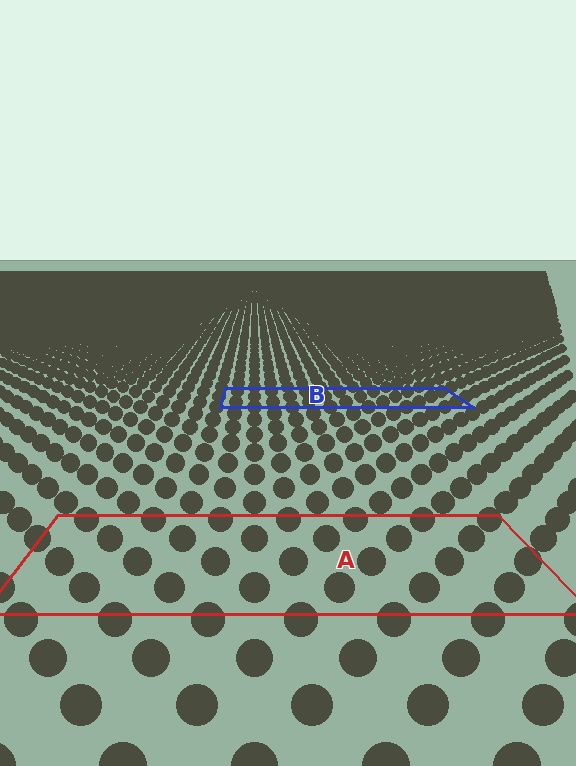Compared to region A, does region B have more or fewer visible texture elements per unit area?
Region B has more texture elements per unit area — they are packed more densely because it is farther away.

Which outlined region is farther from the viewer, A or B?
Region B is farther from the viewer — the texture elements inside it appear smaller and more densely packed.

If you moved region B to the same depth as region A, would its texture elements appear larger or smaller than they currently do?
They would appear larger. At a closer depth, the same texture elements are projected at a bigger on-screen size.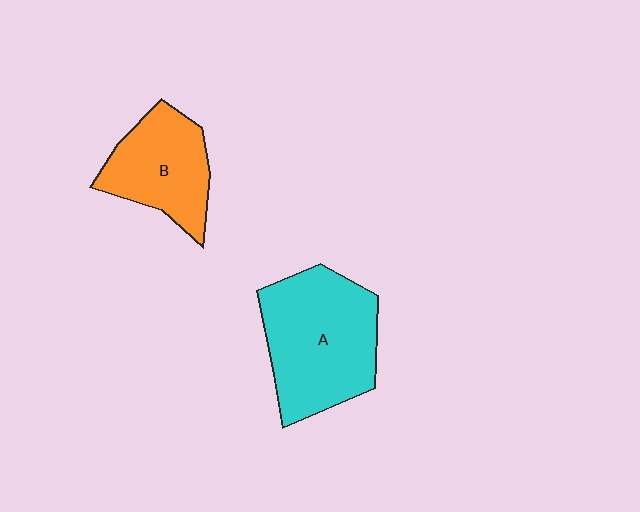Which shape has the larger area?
Shape A (cyan).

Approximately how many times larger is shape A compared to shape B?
Approximately 1.5 times.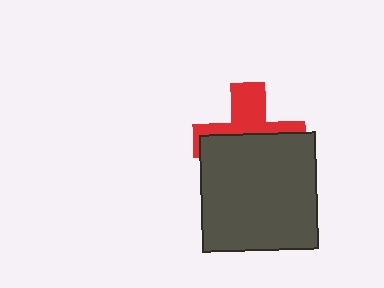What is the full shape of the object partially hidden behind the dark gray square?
The partially hidden object is a red cross.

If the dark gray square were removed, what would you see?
You would see the complete red cross.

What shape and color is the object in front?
The object in front is a dark gray square.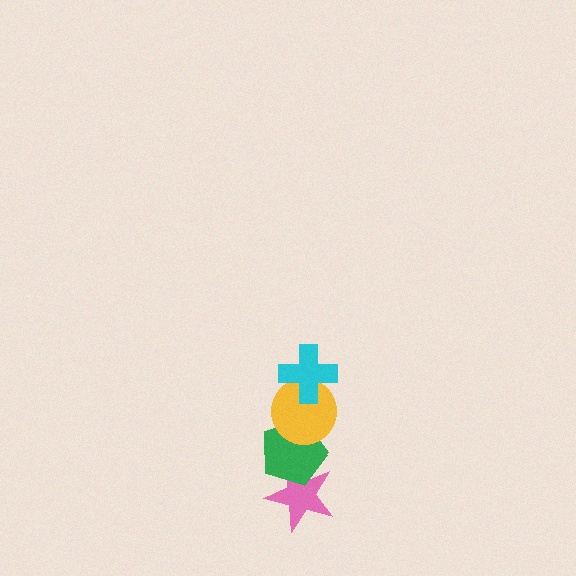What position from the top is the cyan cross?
The cyan cross is 1st from the top.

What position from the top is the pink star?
The pink star is 4th from the top.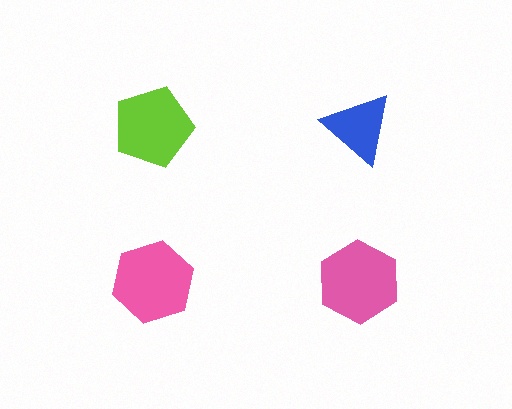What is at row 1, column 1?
A lime pentagon.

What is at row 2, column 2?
A pink hexagon.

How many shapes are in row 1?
2 shapes.